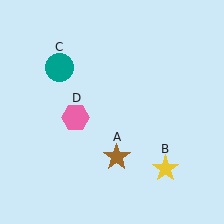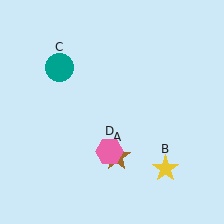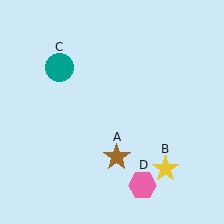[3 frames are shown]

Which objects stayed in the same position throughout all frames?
Brown star (object A) and yellow star (object B) and teal circle (object C) remained stationary.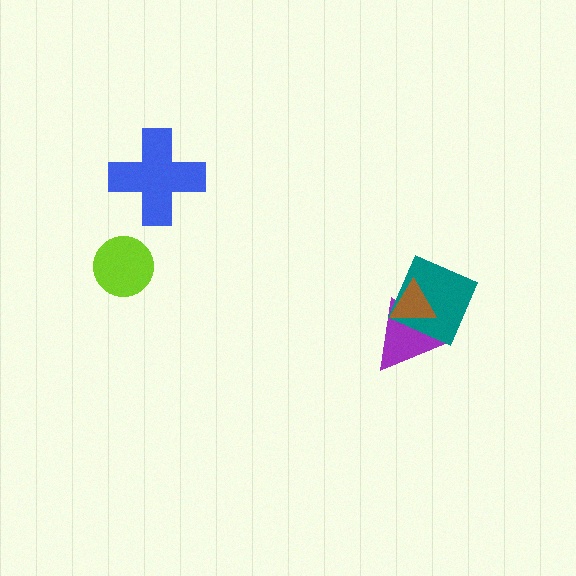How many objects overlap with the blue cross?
0 objects overlap with the blue cross.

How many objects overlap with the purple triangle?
2 objects overlap with the purple triangle.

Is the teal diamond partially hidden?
Yes, it is partially covered by another shape.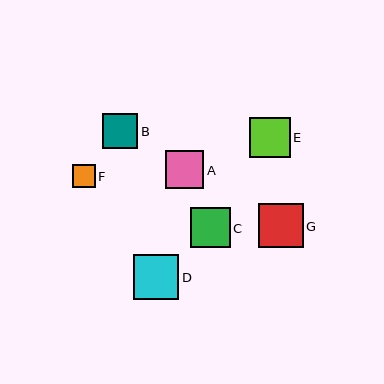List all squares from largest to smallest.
From largest to smallest: D, G, E, C, A, B, F.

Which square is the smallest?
Square F is the smallest with a size of approximately 23 pixels.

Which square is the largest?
Square D is the largest with a size of approximately 45 pixels.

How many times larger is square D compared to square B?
Square D is approximately 1.3 times the size of square B.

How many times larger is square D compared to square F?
Square D is approximately 2.0 times the size of square F.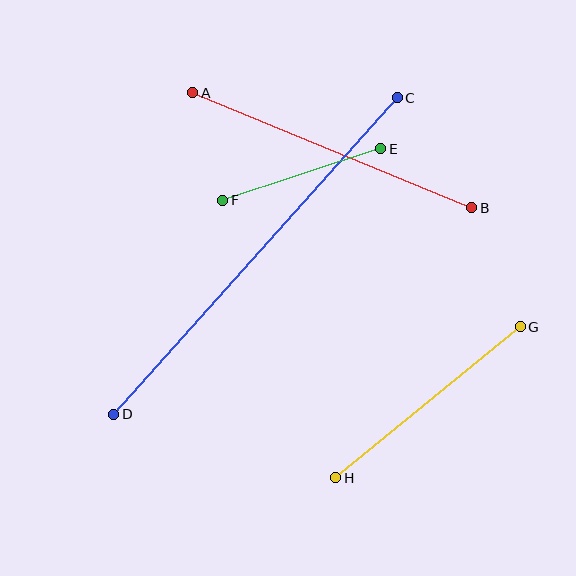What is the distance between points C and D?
The distance is approximately 425 pixels.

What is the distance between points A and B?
The distance is approximately 302 pixels.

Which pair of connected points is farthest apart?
Points C and D are farthest apart.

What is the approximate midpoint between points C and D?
The midpoint is at approximately (255, 256) pixels.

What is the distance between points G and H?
The distance is approximately 239 pixels.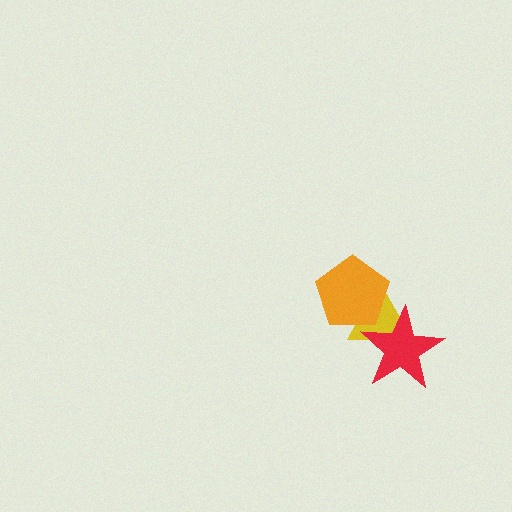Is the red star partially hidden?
No, no other shape covers it.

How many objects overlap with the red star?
2 objects overlap with the red star.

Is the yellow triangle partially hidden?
Yes, it is partially covered by another shape.